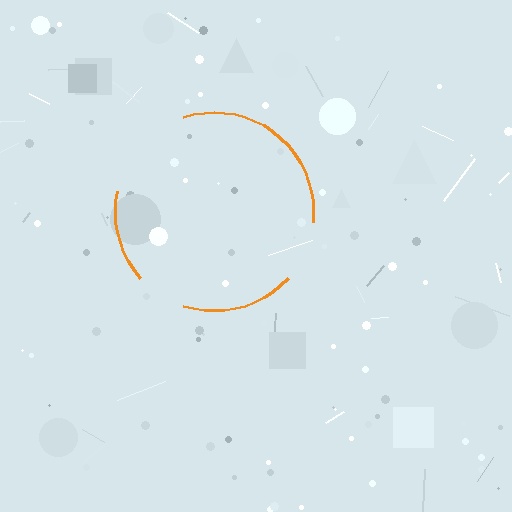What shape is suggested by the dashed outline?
The dashed outline suggests a circle.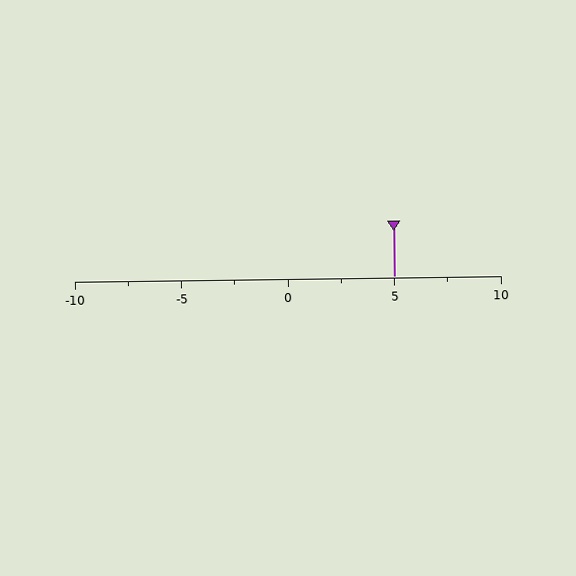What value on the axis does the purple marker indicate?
The marker indicates approximately 5.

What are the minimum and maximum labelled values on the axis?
The axis runs from -10 to 10.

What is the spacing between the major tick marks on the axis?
The major ticks are spaced 5 apart.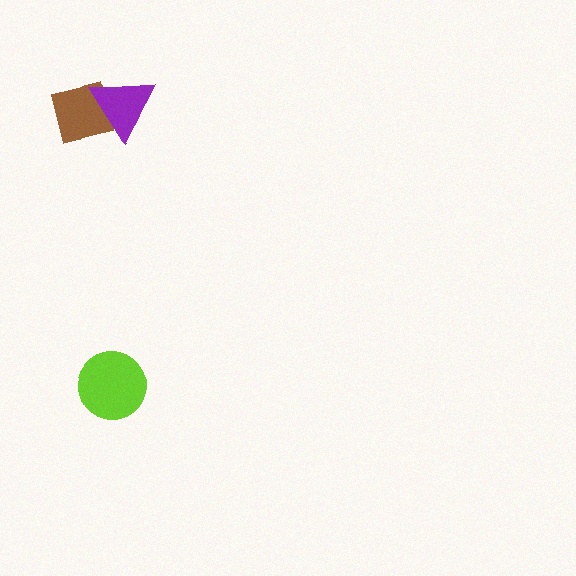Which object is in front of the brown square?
The purple triangle is in front of the brown square.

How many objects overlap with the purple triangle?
1 object overlaps with the purple triangle.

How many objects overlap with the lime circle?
0 objects overlap with the lime circle.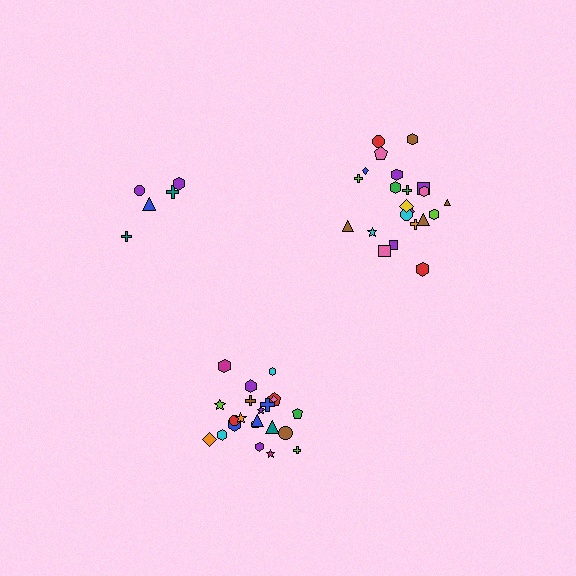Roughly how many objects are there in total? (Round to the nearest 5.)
Roughly 50 objects in total.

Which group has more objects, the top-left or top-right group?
The top-right group.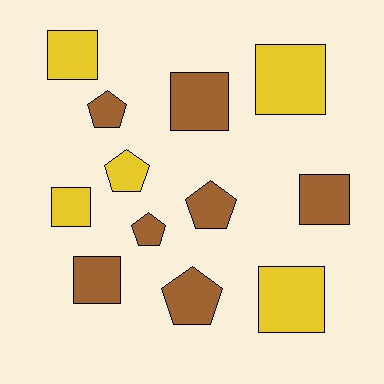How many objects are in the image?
There are 12 objects.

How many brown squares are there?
There are 3 brown squares.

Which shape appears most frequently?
Square, with 7 objects.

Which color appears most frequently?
Brown, with 7 objects.